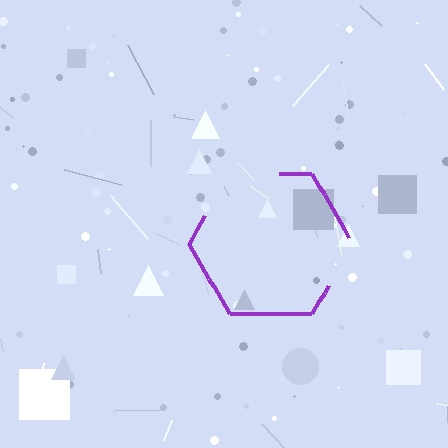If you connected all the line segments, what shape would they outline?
They would outline a hexagon.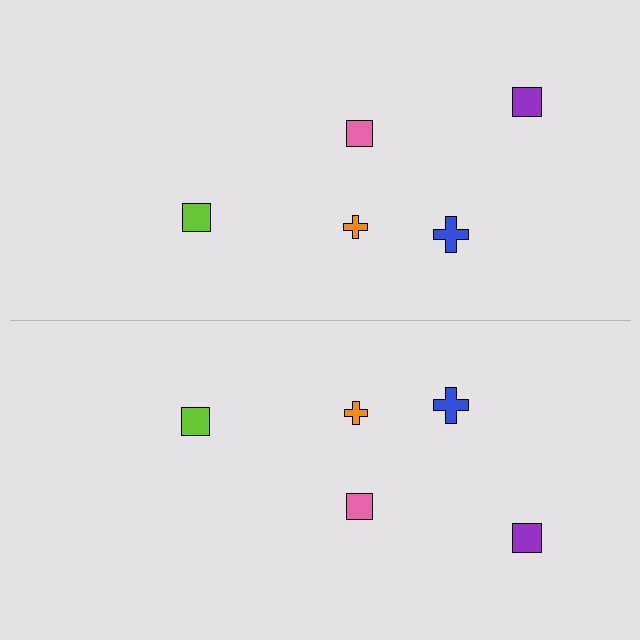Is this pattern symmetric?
Yes, this pattern has bilateral (reflection) symmetry.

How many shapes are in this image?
There are 10 shapes in this image.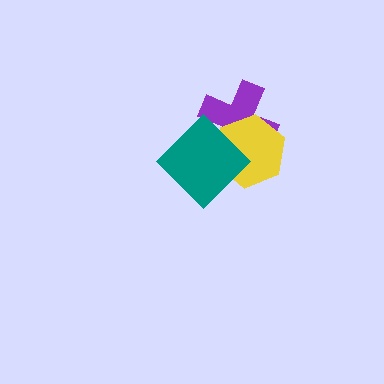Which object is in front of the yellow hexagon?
The teal diamond is in front of the yellow hexagon.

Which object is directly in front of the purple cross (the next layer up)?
The yellow hexagon is directly in front of the purple cross.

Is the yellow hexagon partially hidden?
Yes, it is partially covered by another shape.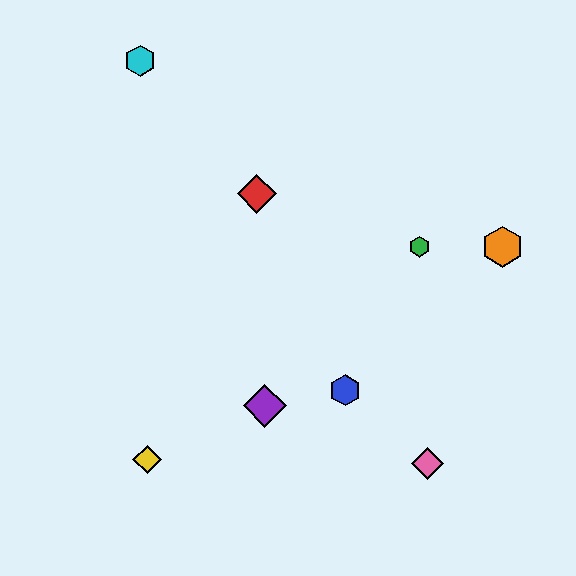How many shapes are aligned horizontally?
2 shapes (the green hexagon, the orange hexagon) are aligned horizontally.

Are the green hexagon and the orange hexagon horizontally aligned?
Yes, both are at y≈247.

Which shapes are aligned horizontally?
The green hexagon, the orange hexagon are aligned horizontally.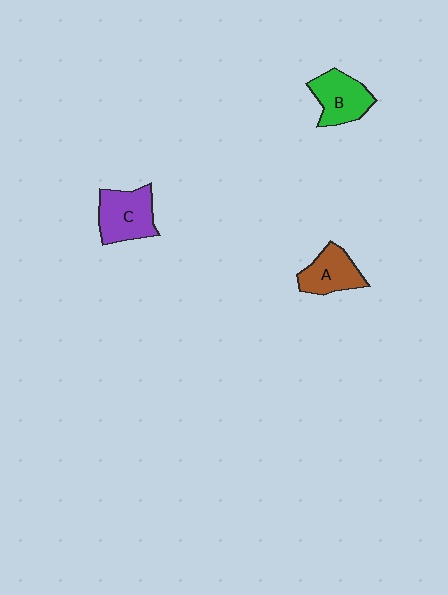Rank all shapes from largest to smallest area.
From largest to smallest: C (purple), B (green), A (brown).